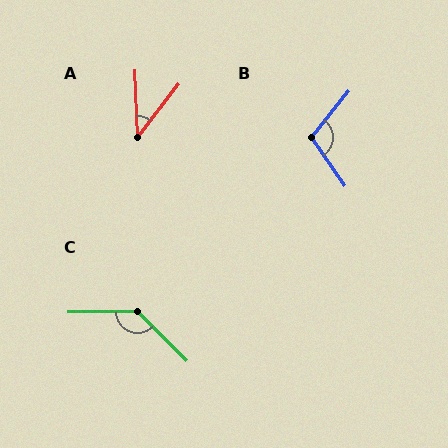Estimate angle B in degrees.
Approximately 107 degrees.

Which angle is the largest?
C, at approximately 134 degrees.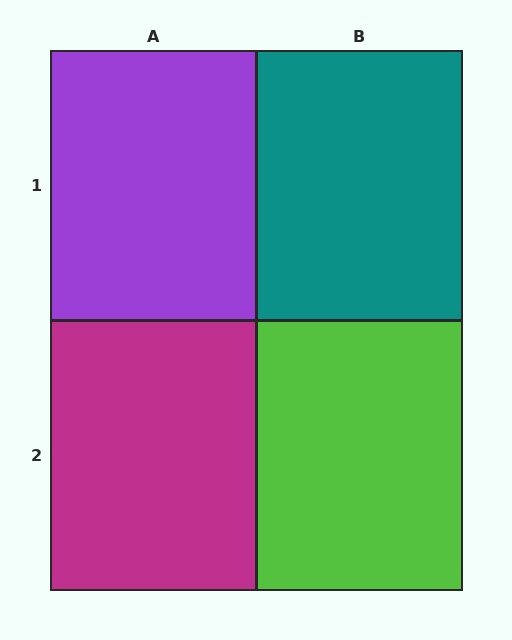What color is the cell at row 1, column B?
Teal.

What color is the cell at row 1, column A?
Purple.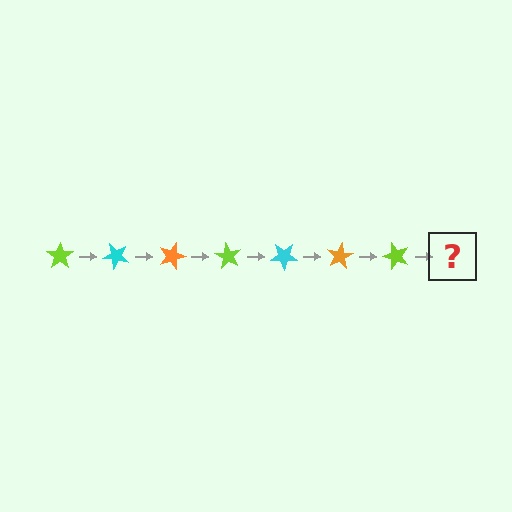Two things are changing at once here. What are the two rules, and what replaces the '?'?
The two rules are that it rotates 45 degrees each step and the color cycles through lime, cyan, and orange. The '?' should be a cyan star, rotated 315 degrees from the start.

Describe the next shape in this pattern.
It should be a cyan star, rotated 315 degrees from the start.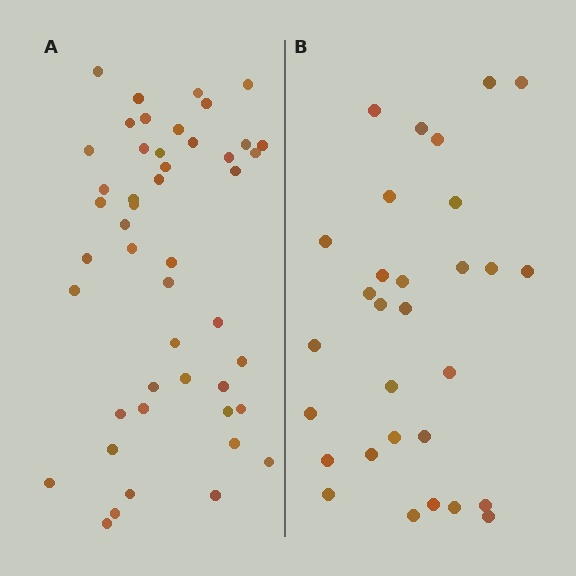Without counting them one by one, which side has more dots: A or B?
Region A (the left region) has more dots.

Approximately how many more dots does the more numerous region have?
Region A has approximately 15 more dots than region B.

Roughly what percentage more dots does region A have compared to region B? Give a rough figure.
About 55% more.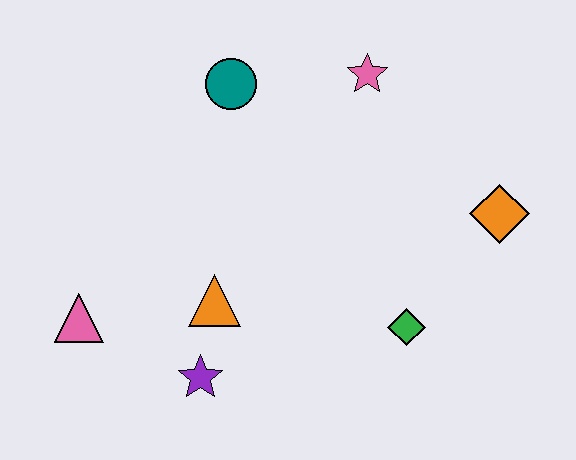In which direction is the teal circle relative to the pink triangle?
The teal circle is above the pink triangle.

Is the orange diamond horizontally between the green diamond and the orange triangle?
No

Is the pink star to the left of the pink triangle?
No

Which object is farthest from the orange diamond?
The pink triangle is farthest from the orange diamond.